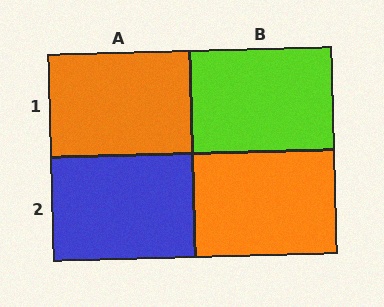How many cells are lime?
1 cell is lime.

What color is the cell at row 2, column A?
Blue.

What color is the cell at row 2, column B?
Orange.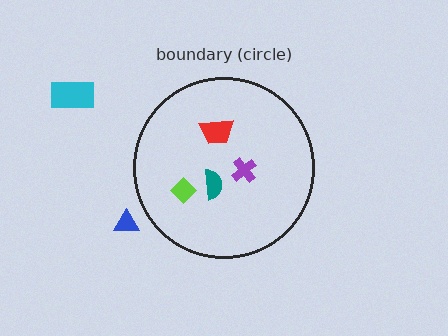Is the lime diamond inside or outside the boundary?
Inside.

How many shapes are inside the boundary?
4 inside, 2 outside.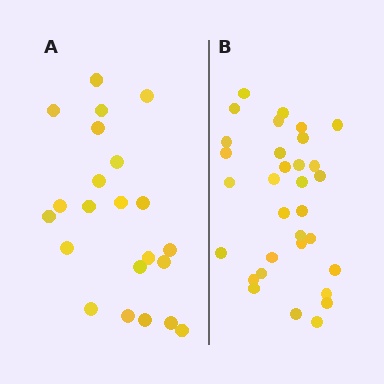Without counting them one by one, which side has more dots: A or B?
Region B (the right region) has more dots.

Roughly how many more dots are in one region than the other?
Region B has roughly 10 or so more dots than region A.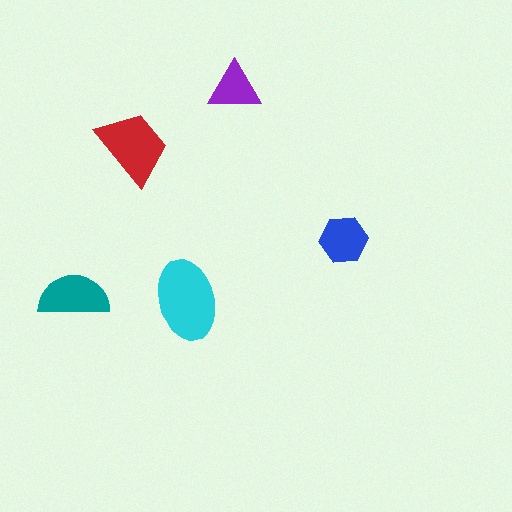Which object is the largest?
The cyan ellipse.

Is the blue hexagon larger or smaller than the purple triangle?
Larger.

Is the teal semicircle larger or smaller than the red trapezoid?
Smaller.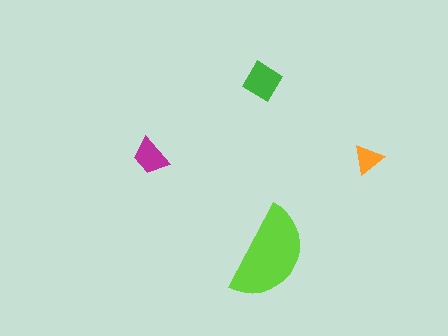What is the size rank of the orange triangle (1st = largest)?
4th.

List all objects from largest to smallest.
The lime semicircle, the green diamond, the magenta trapezoid, the orange triangle.